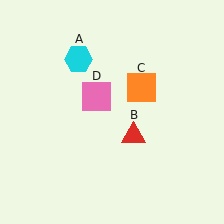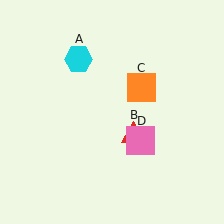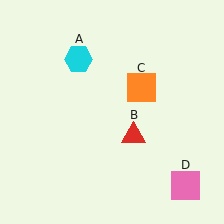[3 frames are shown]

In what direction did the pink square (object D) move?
The pink square (object D) moved down and to the right.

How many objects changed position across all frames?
1 object changed position: pink square (object D).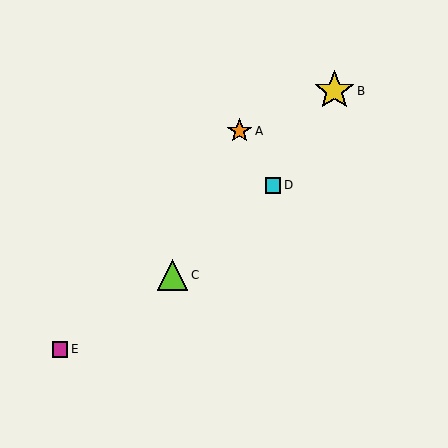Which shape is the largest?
The yellow star (labeled B) is the largest.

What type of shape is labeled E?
Shape E is a magenta square.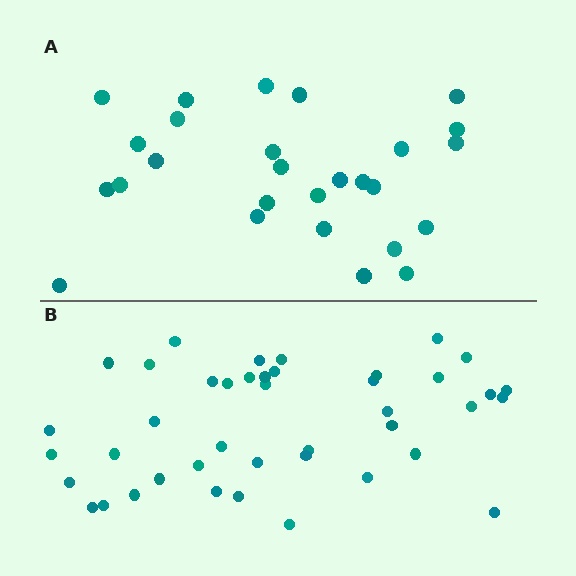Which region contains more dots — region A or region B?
Region B (the bottom region) has more dots.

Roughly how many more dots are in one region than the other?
Region B has approximately 15 more dots than region A.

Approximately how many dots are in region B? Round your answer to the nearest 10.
About 40 dots. (The exact count is 42, which rounds to 40.)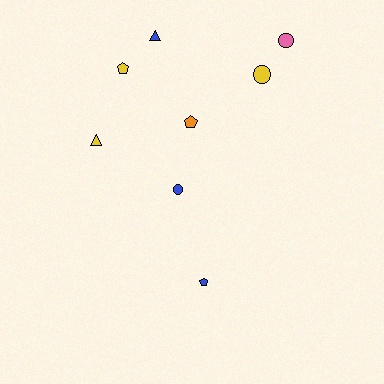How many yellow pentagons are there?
There is 1 yellow pentagon.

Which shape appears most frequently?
Pentagon, with 3 objects.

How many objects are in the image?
There are 8 objects.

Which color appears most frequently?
Blue, with 3 objects.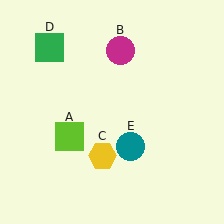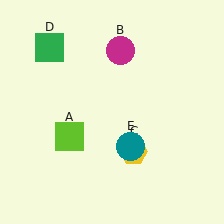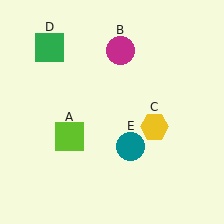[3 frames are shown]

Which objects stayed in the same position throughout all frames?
Lime square (object A) and magenta circle (object B) and green square (object D) and teal circle (object E) remained stationary.